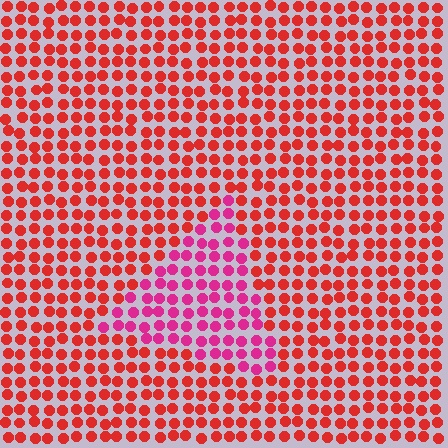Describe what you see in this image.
The image is filled with small red elements in a uniform arrangement. A triangle-shaped region is visible where the elements are tinted to a slightly different hue, forming a subtle color boundary.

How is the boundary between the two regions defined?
The boundary is defined purely by a slight shift in hue (about 36 degrees). Spacing, size, and orientation are identical on both sides.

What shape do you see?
I see a triangle.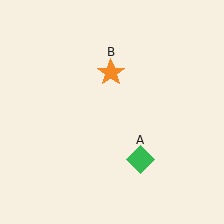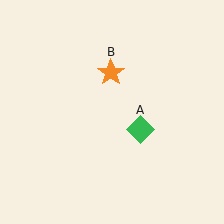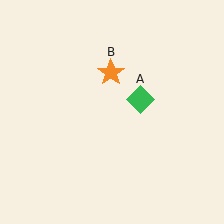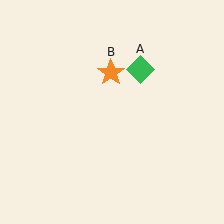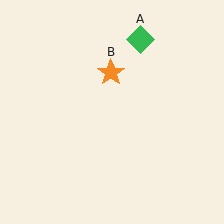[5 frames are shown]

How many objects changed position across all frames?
1 object changed position: green diamond (object A).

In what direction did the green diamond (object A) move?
The green diamond (object A) moved up.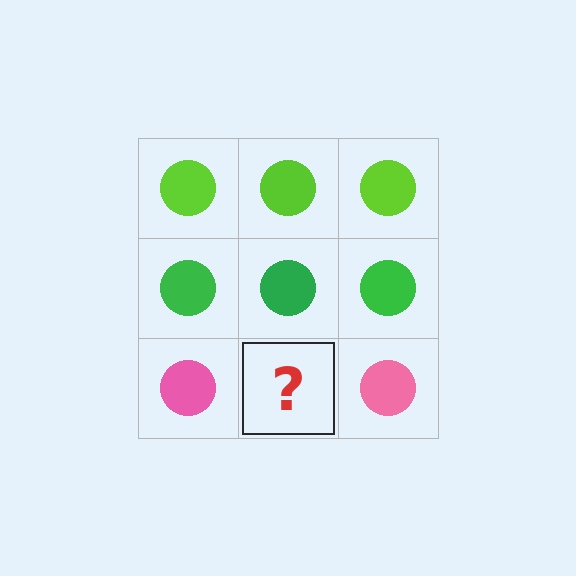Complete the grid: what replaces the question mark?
The question mark should be replaced with a pink circle.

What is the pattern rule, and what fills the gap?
The rule is that each row has a consistent color. The gap should be filled with a pink circle.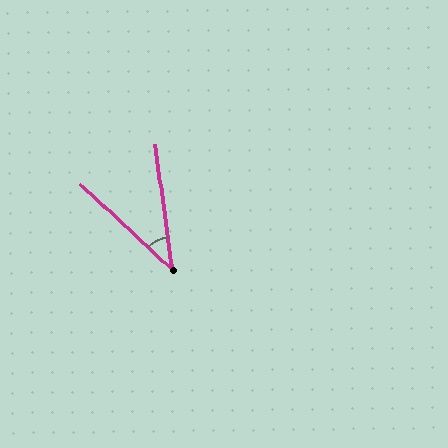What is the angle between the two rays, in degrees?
Approximately 39 degrees.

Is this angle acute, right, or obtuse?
It is acute.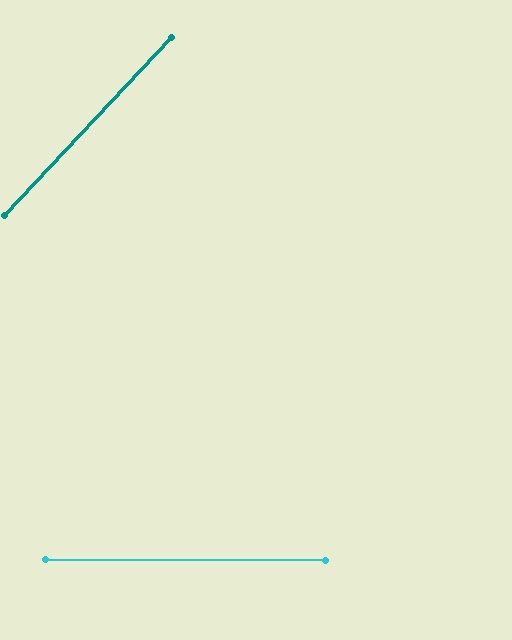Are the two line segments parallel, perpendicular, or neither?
Neither parallel nor perpendicular — they differ by about 47°.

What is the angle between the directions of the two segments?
Approximately 47 degrees.